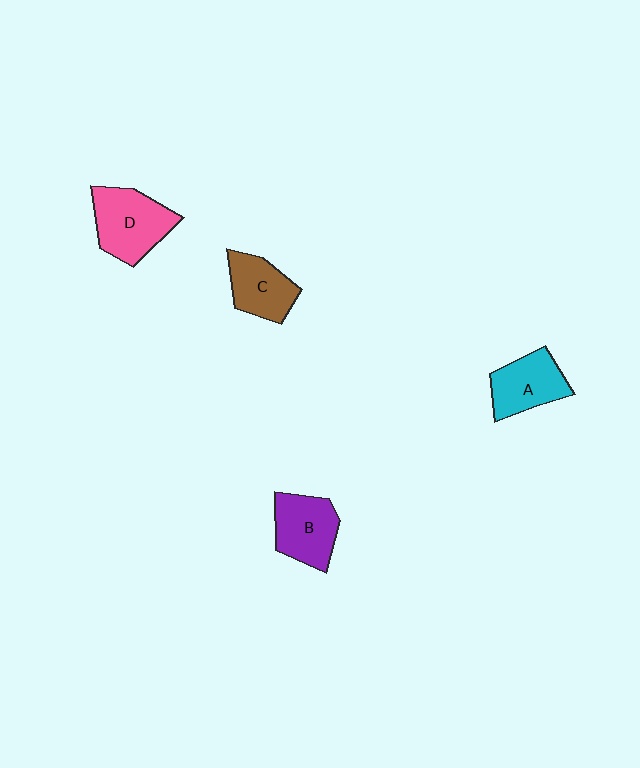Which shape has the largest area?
Shape D (pink).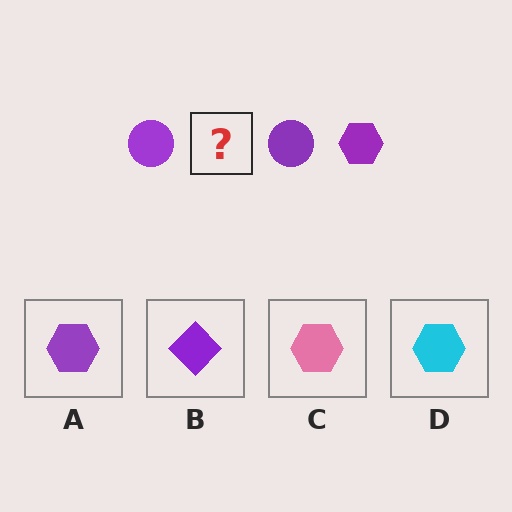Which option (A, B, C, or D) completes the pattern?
A.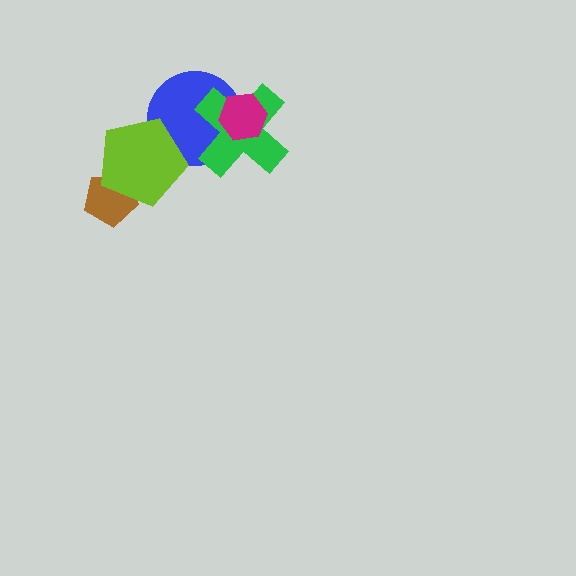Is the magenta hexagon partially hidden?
No, no other shape covers it.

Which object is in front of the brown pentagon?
The lime pentagon is in front of the brown pentagon.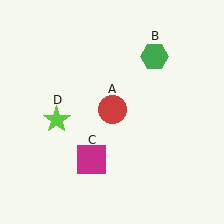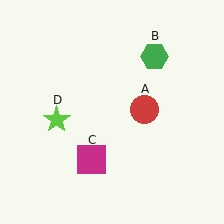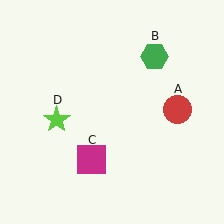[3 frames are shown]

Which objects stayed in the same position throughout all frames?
Green hexagon (object B) and magenta square (object C) and lime star (object D) remained stationary.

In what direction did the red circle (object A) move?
The red circle (object A) moved right.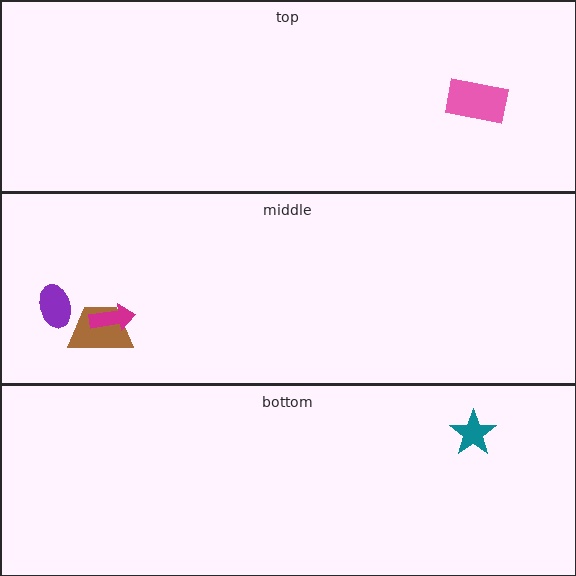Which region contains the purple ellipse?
The middle region.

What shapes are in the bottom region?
The teal star.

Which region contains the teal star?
The bottom region.